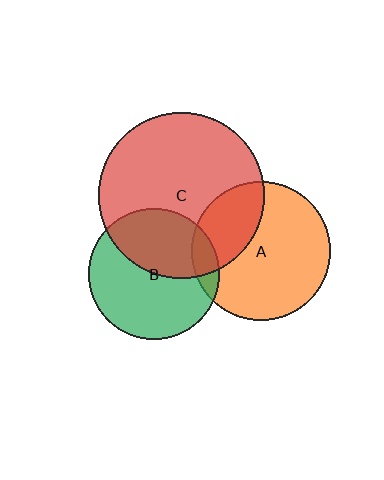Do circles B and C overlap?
Yes.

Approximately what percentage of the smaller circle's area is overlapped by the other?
Approximately 40%.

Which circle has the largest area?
Circle C (red).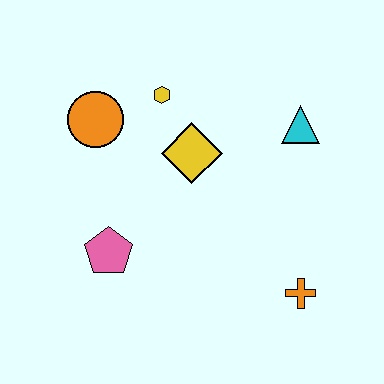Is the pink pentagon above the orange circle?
No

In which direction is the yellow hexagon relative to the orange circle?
The yellow hexagon is to the right of the orange circle.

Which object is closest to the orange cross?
The cyan triangle is closest to the orange cross.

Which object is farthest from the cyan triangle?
The pink pentagon is farthest from the cyan triangle.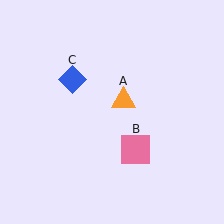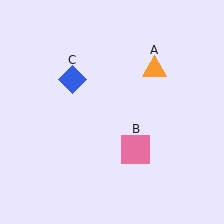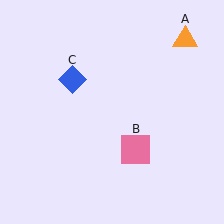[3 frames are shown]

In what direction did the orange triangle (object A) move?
The orange triangle (object A) moved up and to the right.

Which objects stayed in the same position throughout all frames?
Pink square (object B) and blue diamond (object C) remained stationary.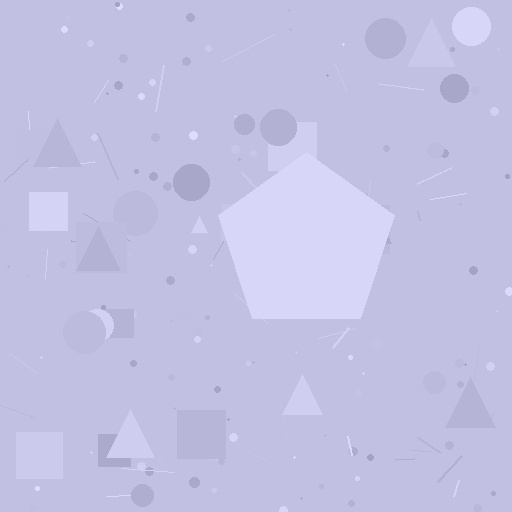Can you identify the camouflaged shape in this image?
The camouflaged shape is a pentagon.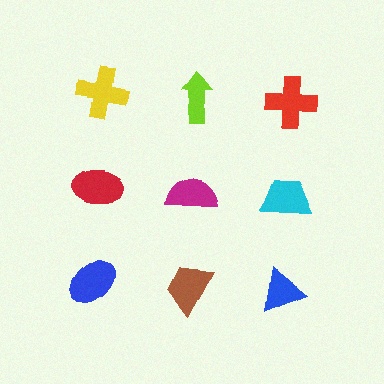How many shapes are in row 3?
3 shapes.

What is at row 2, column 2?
A magenta semicircle.